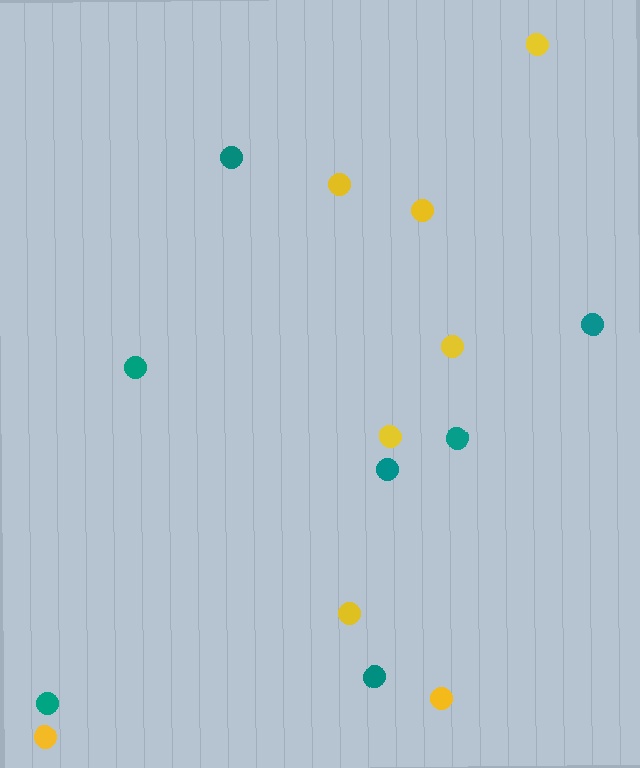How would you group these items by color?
There are 2 groups: one group of teal circles (7) and one group of yellow circles (8).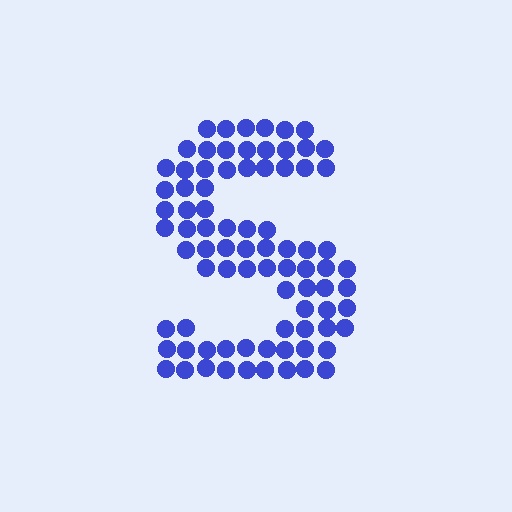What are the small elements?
The small elements are circles.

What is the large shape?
The large shape is the letter S.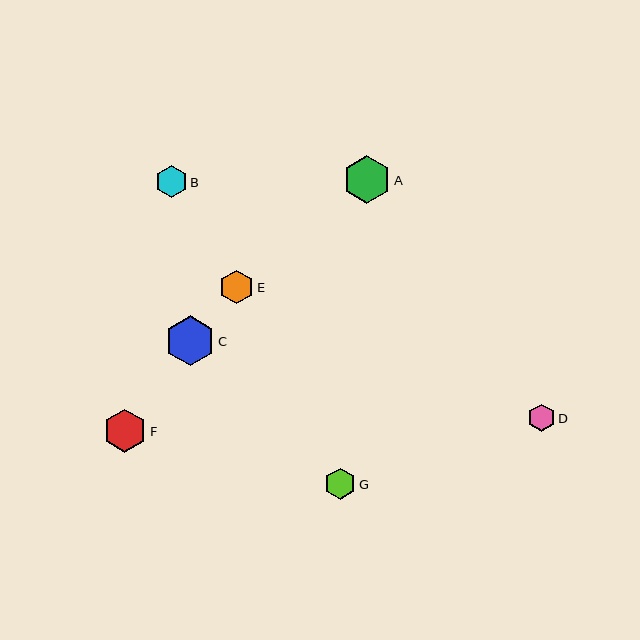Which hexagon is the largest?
Hexagon C is the largest with a size of approximately 50 pixels.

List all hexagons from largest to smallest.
From largest to smallest: C, A, F, E, B, G, D.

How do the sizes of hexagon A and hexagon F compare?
Hexagon A and hexagon F are approximately the same size.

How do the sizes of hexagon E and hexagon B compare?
Hexagon E and hexagon B are approximately the same size.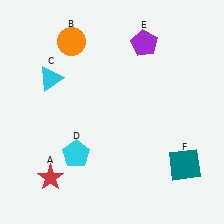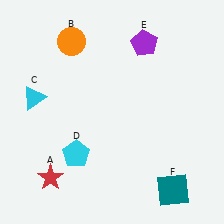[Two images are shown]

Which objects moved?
The objects that moved are: the cyan triangle (C), the teal square (F).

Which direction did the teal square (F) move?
The teal square (F) moved down.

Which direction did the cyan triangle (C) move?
The cyan triangle (C) moved down.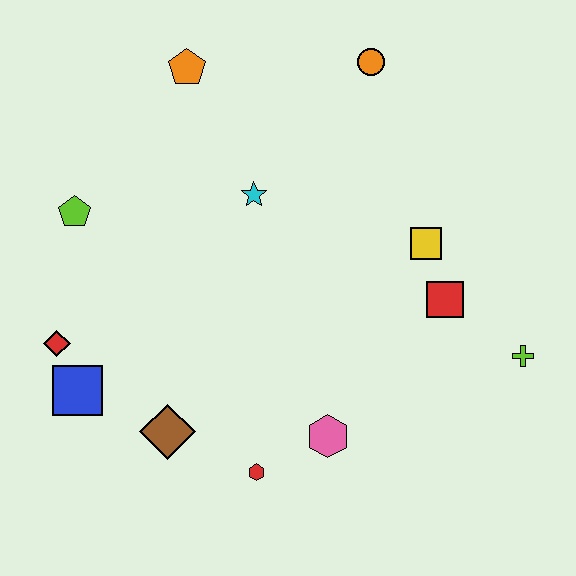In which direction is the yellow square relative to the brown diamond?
The yellow square is to the right of the brown diamond.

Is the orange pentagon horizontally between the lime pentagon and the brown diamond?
No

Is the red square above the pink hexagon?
Yes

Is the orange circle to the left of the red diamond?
No